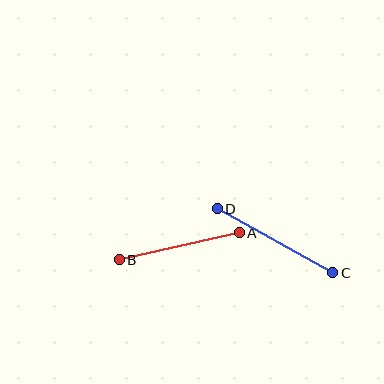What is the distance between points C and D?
The distance is approximately 132 pixels.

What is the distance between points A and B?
The distance is approximately 123 pixels.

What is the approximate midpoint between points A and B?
The midpoint is at approximately (179, 246) pixels.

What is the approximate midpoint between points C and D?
The midpoint is at approximately (275, 241) pixels.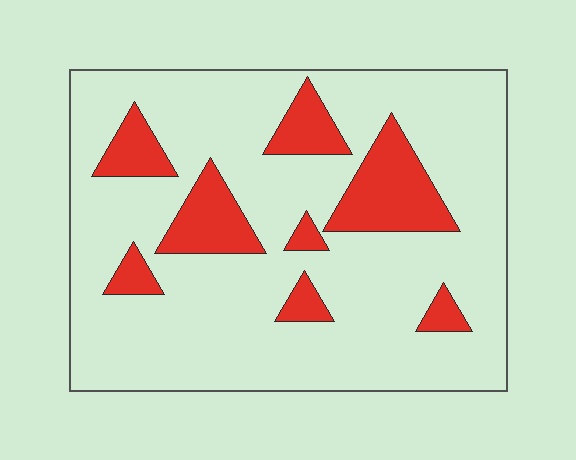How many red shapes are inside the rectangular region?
8.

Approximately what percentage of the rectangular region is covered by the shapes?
Approximately 20%.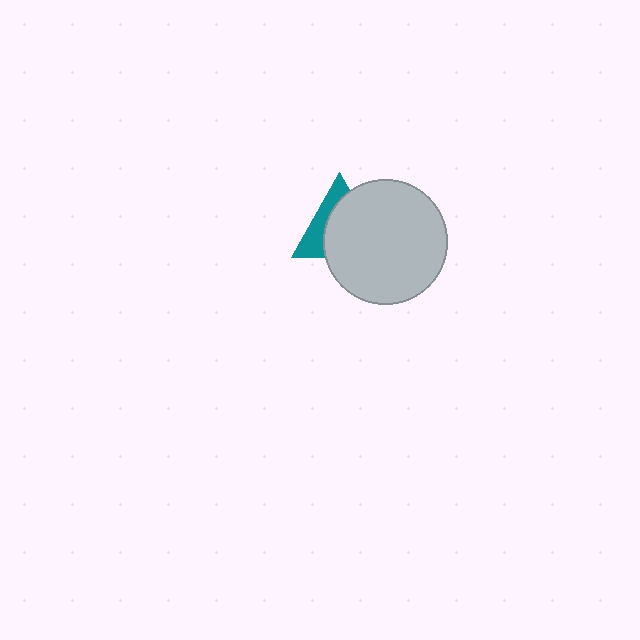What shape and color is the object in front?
The object in front is a light gray circle.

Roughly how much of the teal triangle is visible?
A small part of it is visible (roughly 36%).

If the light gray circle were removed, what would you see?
You would see the complete teal triangle.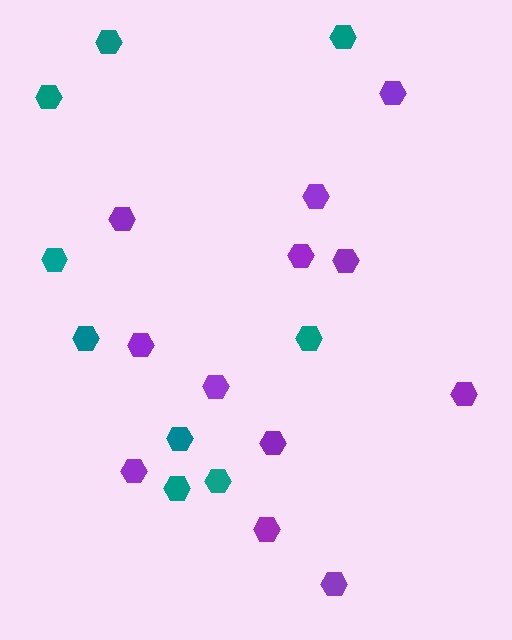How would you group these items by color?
There are 2 groups: one group of teal hexagons (9) and one group of purple hexagons (12).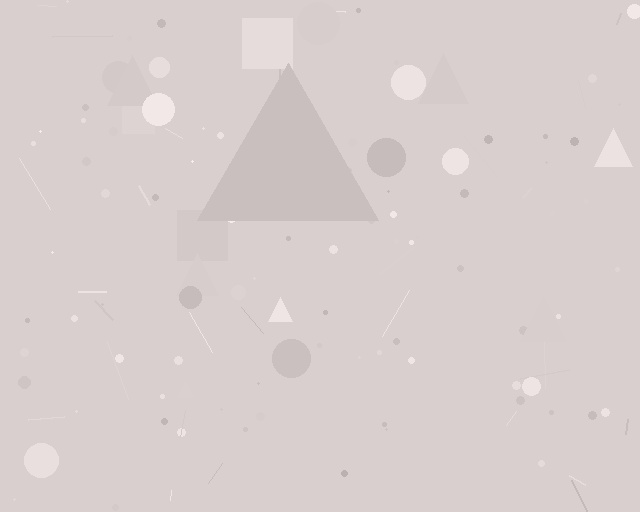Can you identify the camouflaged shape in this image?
The camouflaged shape is a triangle.